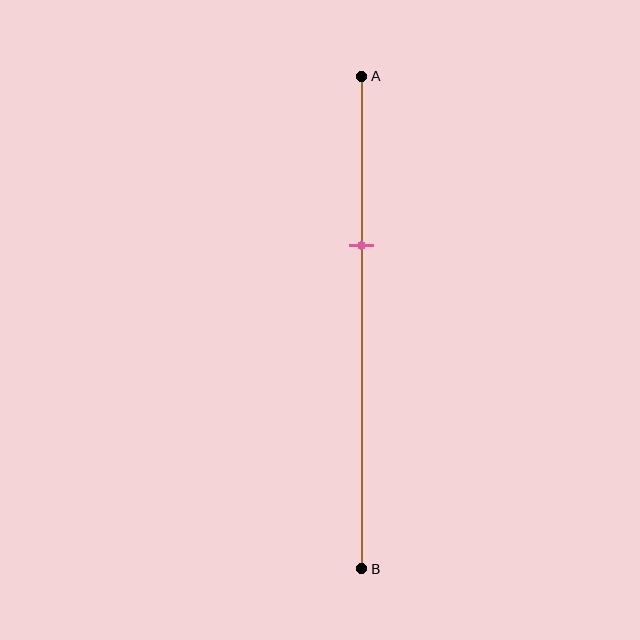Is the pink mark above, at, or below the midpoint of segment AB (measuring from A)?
The pink mark is above the midpoint of segment AB.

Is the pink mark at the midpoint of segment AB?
No, the mark is at about 35% from A, not at the 50% midpoint.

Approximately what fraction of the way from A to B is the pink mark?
The pink mark is approximately 35% of the way from A to B.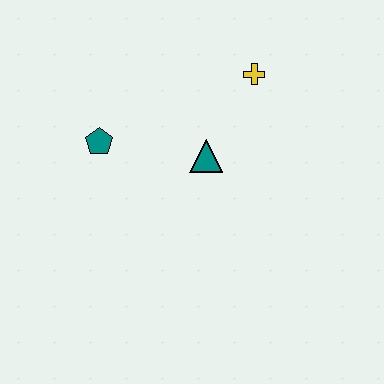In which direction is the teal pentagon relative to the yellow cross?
The teal pentagon is to the left of the yellow cross.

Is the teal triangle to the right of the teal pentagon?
Yes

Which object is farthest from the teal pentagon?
The yellow cross is farthest from the teal pentagon.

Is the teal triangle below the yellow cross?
Yes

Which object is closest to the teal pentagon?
The teal triangle is closest to the teal pentagon.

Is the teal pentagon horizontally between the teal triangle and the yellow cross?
No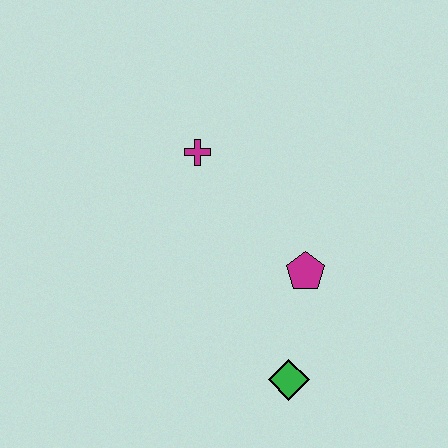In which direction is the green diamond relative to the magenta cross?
The green diamond is below the magenta cross.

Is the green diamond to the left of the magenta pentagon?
Yes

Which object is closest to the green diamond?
The magenta pentagon is closest to the green diamond.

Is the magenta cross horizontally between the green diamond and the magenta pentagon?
No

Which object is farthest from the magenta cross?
The green diamond is farthest from the magenta cross.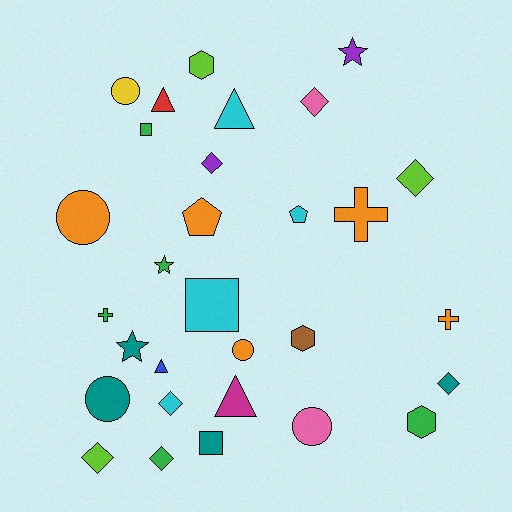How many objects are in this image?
There are 30 objects.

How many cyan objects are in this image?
There are 4 cyan objects.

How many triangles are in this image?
There are 4 triangles.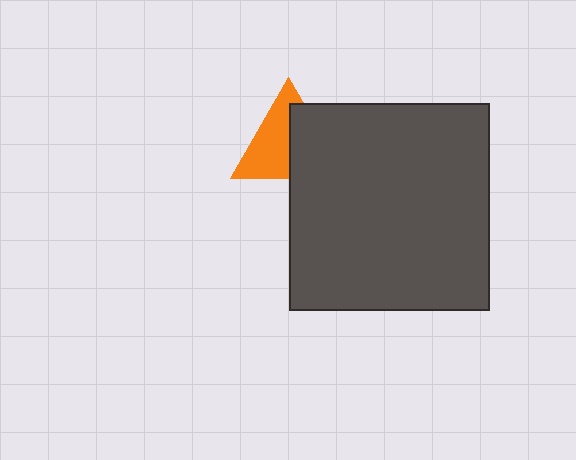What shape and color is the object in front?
The object in front is a dark gray rectangle.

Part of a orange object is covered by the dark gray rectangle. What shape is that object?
It is a triangle.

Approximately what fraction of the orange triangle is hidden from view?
Roughly 46% of the orange triangle is hidden behind the dark gray rectangle.